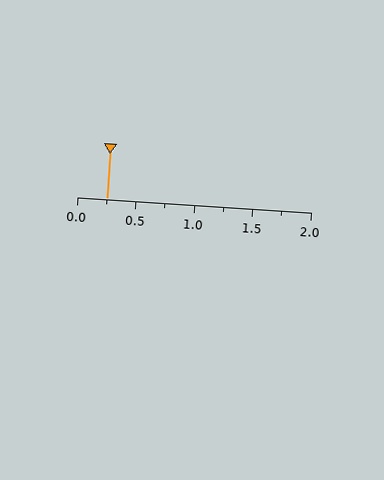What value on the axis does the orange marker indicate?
The marker indicates approximately 0.25.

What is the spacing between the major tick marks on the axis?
The major ticks are spaced 0.5 apart.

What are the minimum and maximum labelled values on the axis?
The axis runs from 0.0 to 2.0.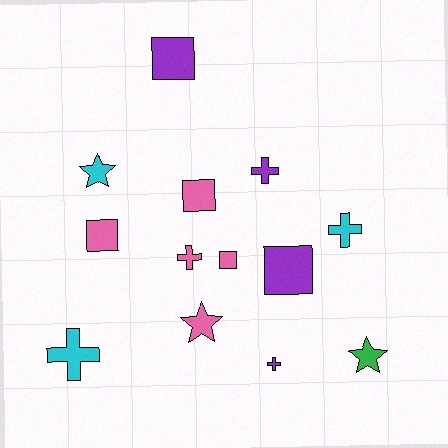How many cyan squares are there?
There are no cyan squares.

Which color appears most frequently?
Pink, with 5 objects.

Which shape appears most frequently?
Square, with 5 objects.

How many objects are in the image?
There are 13 objects.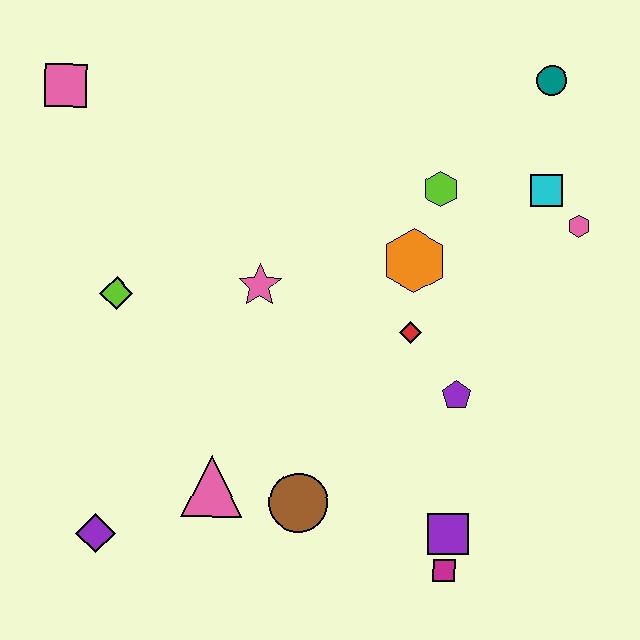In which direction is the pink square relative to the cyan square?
The pink square is to the left of the cyan square.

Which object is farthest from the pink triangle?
The teal circle is farthest from the pink triangle.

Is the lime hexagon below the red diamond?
No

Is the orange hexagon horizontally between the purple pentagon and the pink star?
Yes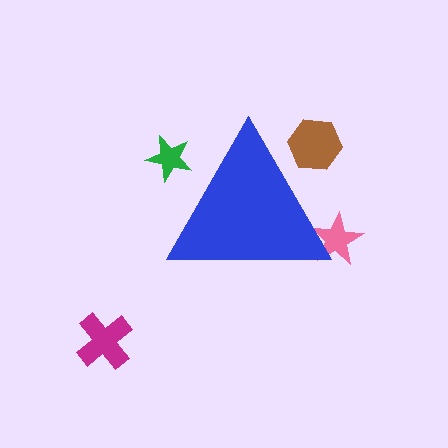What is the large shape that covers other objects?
A blue triangle.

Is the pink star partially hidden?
Yes, the pink star is partially hidden behind the blue triangle.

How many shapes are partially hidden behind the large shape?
3 shapes are partially hidden.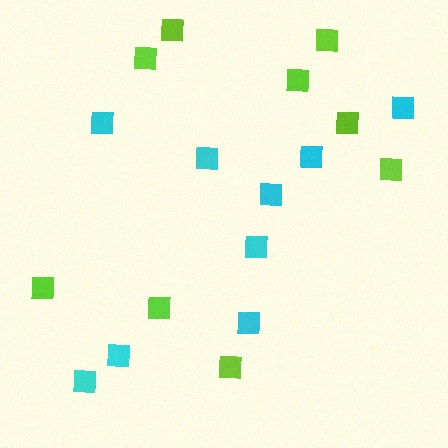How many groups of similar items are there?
There are 2 groups: one group of lime squares (9) and one group of cyan squares (9).